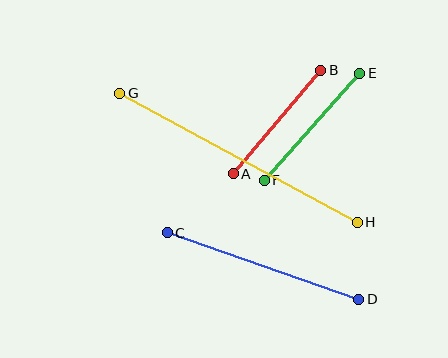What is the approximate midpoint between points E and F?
The midpoint is at approximately (312, 127) pixels.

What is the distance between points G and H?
The distance is approximately 270 pixels.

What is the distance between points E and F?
The distance is approximately 144 pixels.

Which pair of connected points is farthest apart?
Points G and H are farthest apart.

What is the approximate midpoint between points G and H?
The midpoint is at approximately (239, 158) pixels.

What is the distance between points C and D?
The distance is approximately 203 pixels.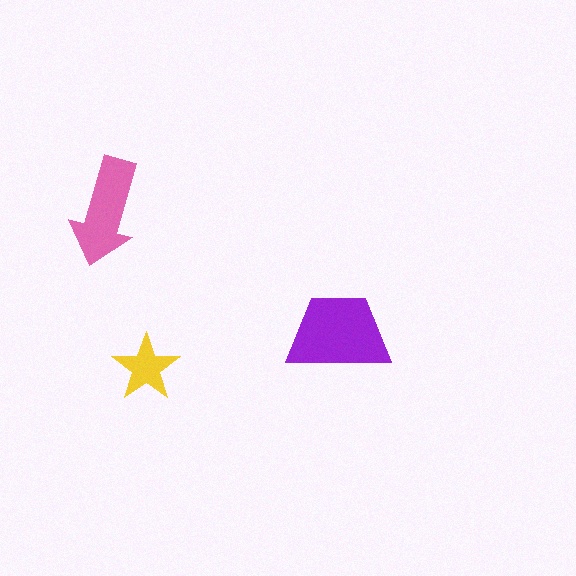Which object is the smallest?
The yellow star.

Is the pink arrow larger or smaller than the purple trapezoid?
Smaller.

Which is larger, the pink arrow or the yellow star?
The pink arrow.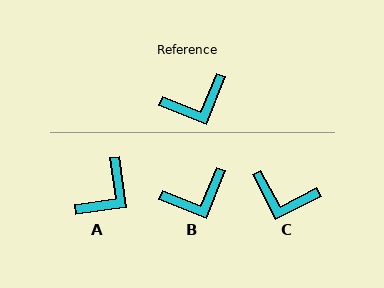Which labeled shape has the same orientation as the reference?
B.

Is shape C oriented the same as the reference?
No, it is off by about 40 degrees.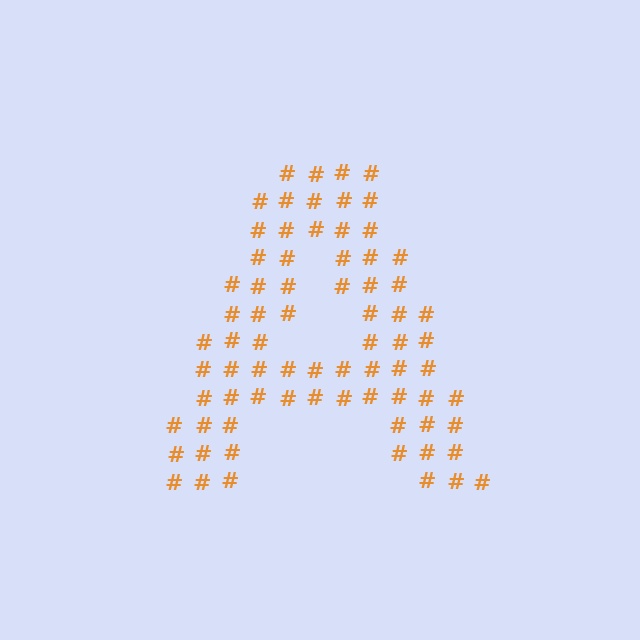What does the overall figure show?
The overall figure shows the letter A.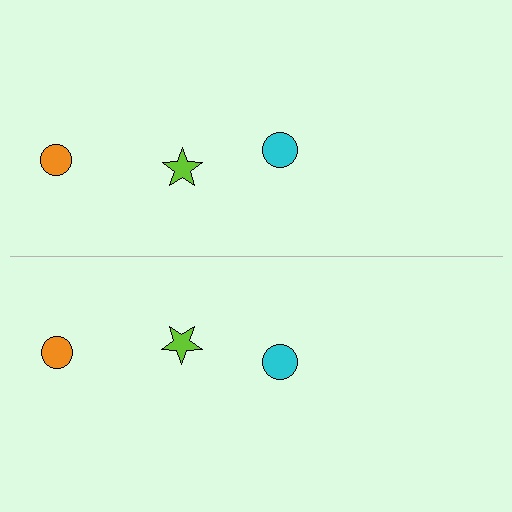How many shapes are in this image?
There are 6 shapes in this image.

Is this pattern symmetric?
Yes, this pattern has bilateral (reflection) symmetry.